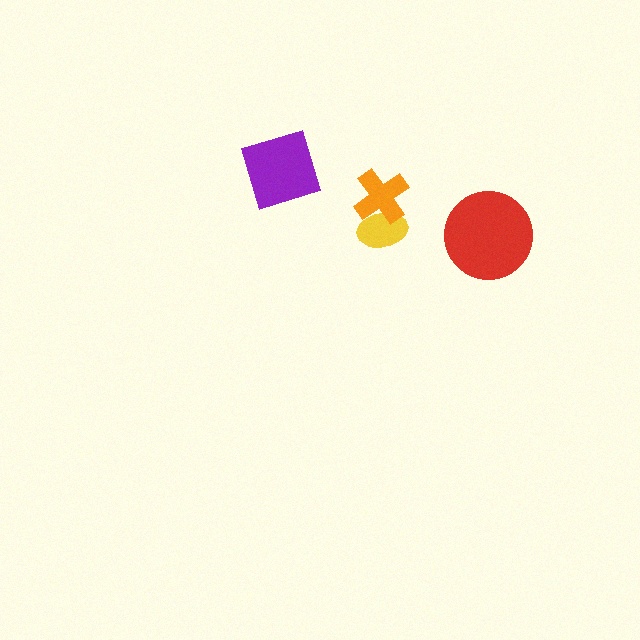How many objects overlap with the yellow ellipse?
1 object overlaps with the yellow ellipse.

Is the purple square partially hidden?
No, no other shape covers it.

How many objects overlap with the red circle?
0 objects overlap with the red circle.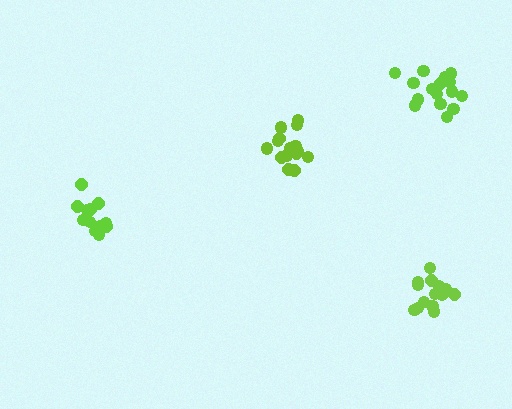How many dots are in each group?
Group 1: 16 dots, Group 2: 15 dots, Group 3: 16 dots, Group 4: 12 dots (59 total).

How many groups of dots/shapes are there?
There are 4 groups.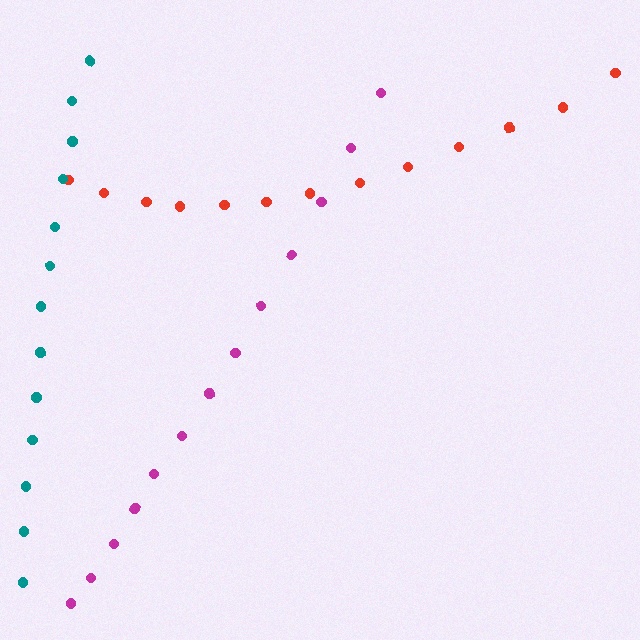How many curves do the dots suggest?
There are 3 distinct paths.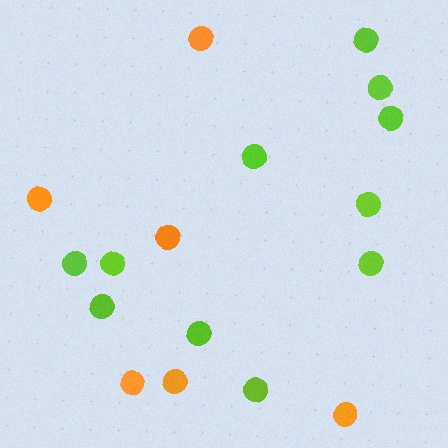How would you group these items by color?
There are 2 groups: one group of orange circles (6) and one group of lime circles (11).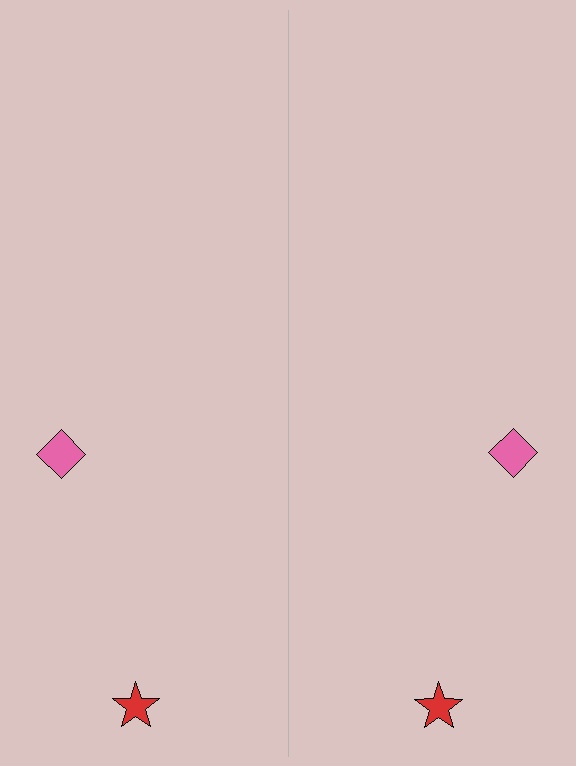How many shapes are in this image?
There are 4 shapes in this image.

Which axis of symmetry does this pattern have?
The pattern has a vertical axis of symmetry running through the center of the image.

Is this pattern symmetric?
Yes, this pattern has bilateral (reflection) symmetry.